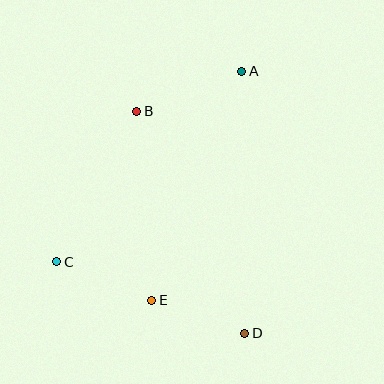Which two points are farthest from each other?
Points A and C are farthest from each other.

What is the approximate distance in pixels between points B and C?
The distance between B and C is approximately 170 pixels.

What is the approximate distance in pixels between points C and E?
The distance between C and E is approximately 103 pixels.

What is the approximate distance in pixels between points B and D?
The distance between B and D is approximately 247 pixels.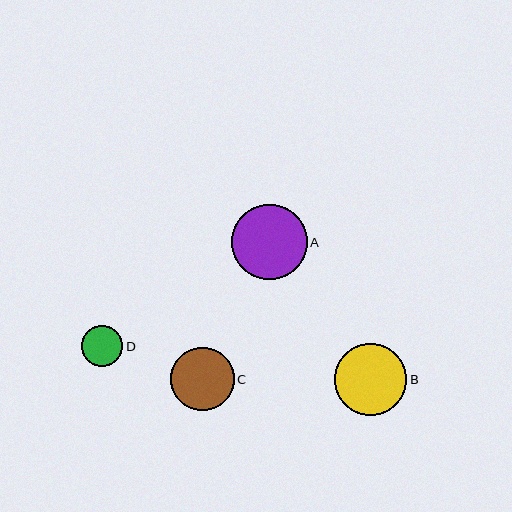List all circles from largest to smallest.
From largest to smallest: A, B, C, D.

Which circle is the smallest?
Circle D is the smallest with a size of approximately 41 pixels.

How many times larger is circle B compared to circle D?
Circle B is approximately 1.7 times the size of circle D.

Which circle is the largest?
Circle A is the largest with a size of approximately 76 pixels.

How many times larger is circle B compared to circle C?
Circle B is approximately 1.1 times the size of circle C.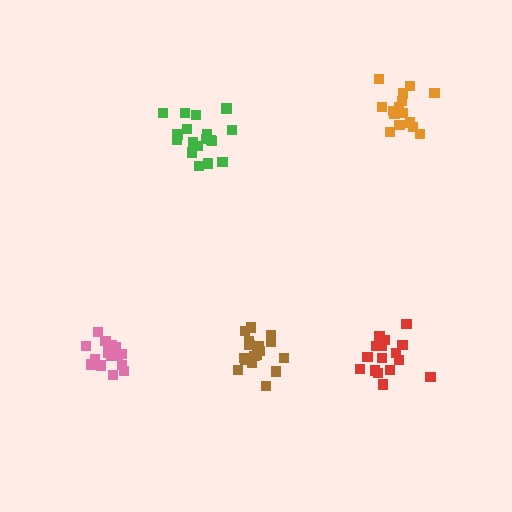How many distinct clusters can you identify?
There are 5 distinct clusters.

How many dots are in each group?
Group 1: 18 dots, Group 2: 15 dots, Group 3: 16 dots, Group 4: 19 dots, Group 5: 16 dots (84 total).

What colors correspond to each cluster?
The clusters are colored: green, orange, pink, brown, red.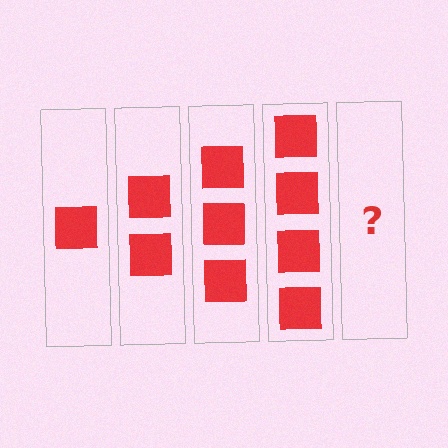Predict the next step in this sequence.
The next step is 5 squares.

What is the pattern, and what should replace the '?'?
The pattern is that each step adds one more square. The '?' should be 5 squares.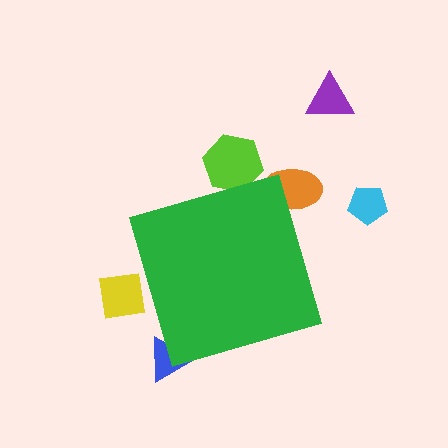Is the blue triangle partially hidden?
Yes, the blue triangle is partially hidden behind the green diamond.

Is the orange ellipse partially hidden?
Yes, the orange ellipse is partially hidden behind the green diamond.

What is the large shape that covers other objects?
A green diamond.